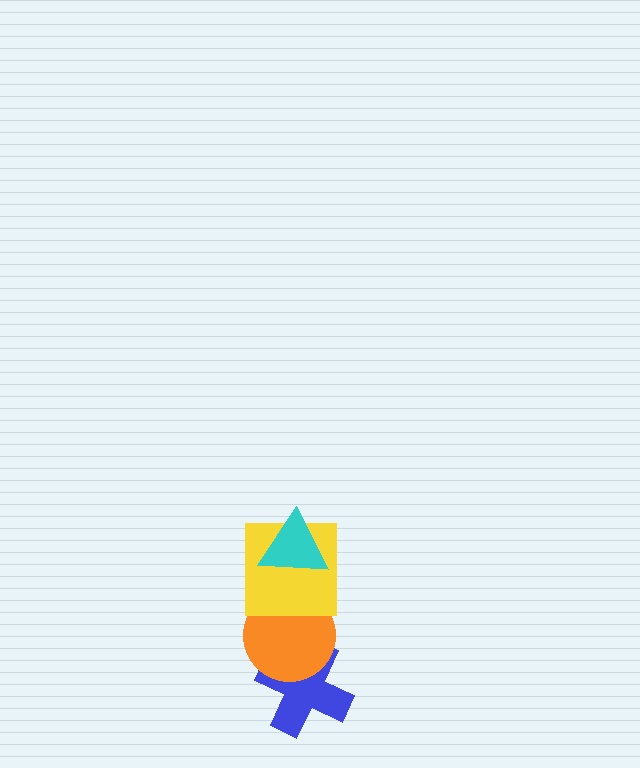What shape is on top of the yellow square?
The cyan triangle is on top of the yellow square.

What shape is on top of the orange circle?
The yellow square is on top of the orange circle.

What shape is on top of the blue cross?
The orange circle is on top of the blue cross.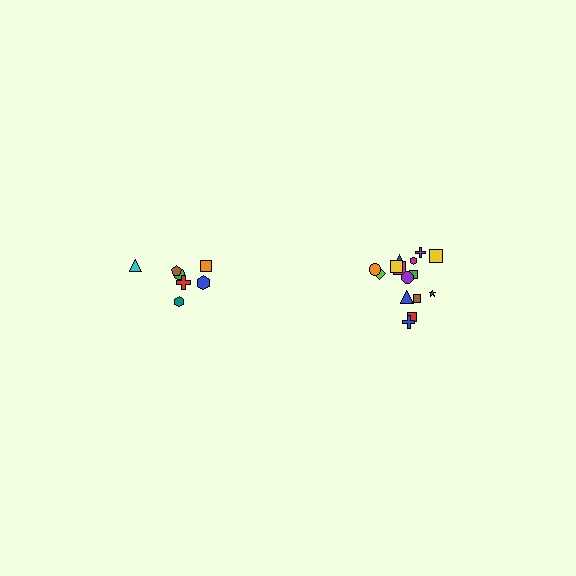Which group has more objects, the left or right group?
The right group.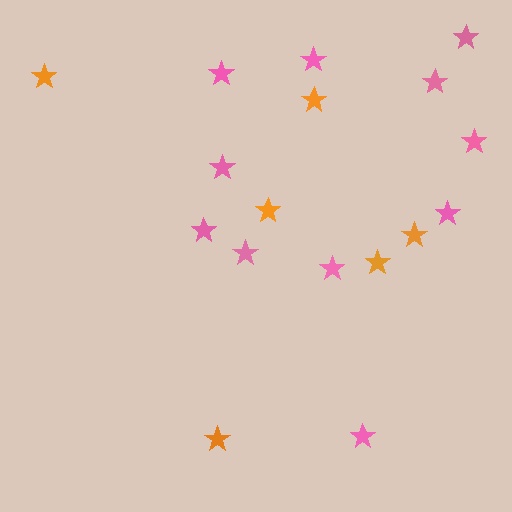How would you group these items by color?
There are 2 groups: one group of orange stars (6) and one group of pink stars (11).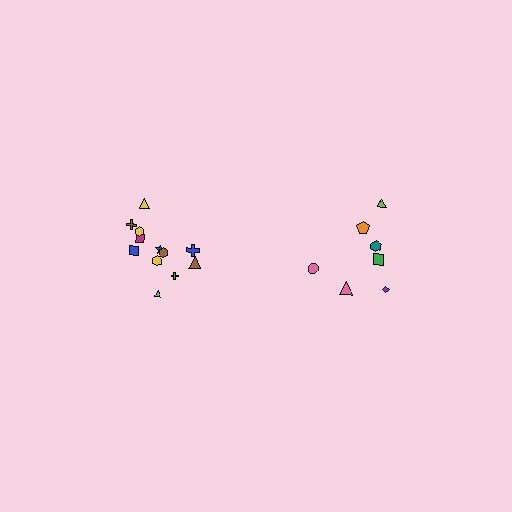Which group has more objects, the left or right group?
The left group.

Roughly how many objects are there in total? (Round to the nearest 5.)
Roughly 20 objects in total.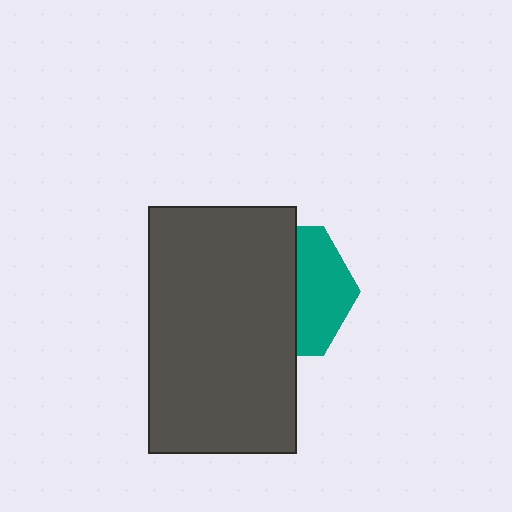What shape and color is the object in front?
The object in front is a dark gray rectangle.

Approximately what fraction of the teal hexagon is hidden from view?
Roughly 60% of the teal hexagon is hidden behind the dark gray rectangle.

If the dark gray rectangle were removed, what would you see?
You would see the complete teal hexagon.